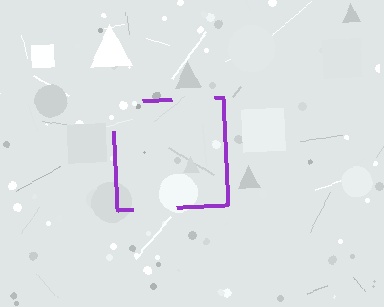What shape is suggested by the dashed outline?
The dashed outline suggests a square.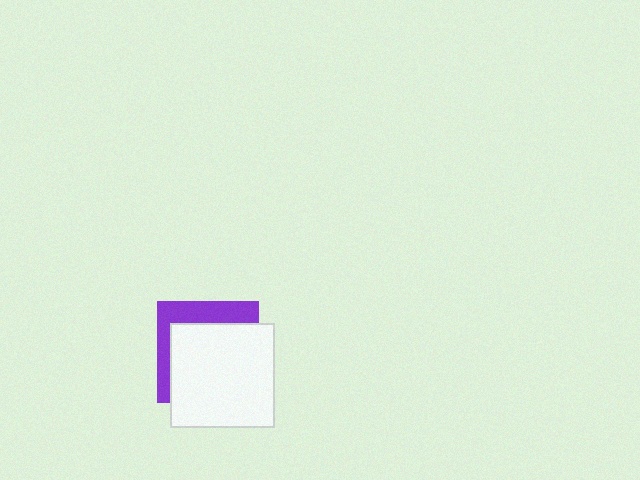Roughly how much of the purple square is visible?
A small part of it is visible (roughly 31%).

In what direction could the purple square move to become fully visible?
The purple square could move toward the upper-left. That would shift it out from behind the white square entirely.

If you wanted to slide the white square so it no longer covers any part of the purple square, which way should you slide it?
Slide it toward the lower-right — that is the most direct way to separate the two shapes.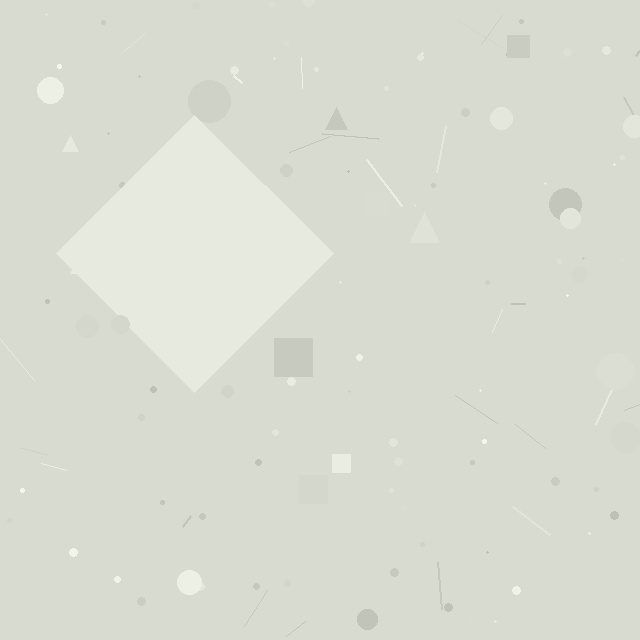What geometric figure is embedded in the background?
A diamond is embedded in the background.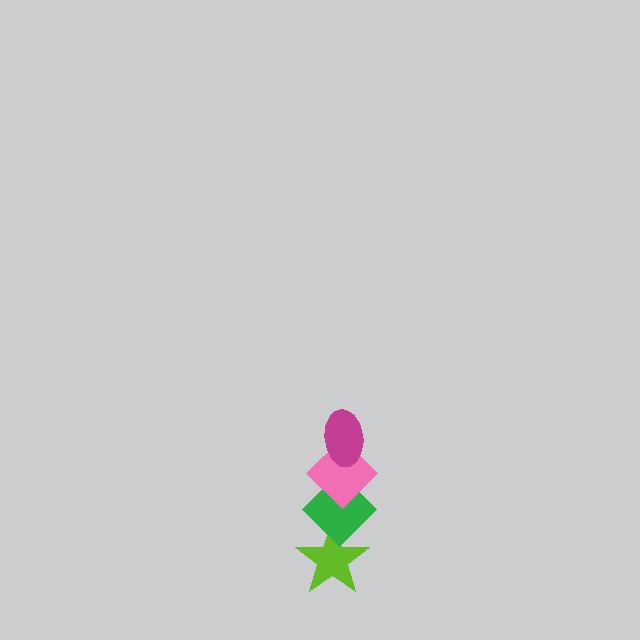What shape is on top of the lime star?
The green diamond is on top of the lime star.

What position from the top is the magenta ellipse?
The magenta ellipse is 1st from the top.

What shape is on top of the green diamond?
The pink diamond is on top of the green diamond.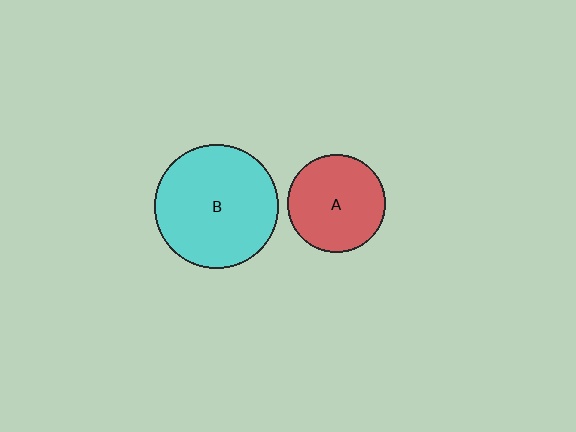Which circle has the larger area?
Circle B (cyan).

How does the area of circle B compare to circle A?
Approximately 1.6 times.